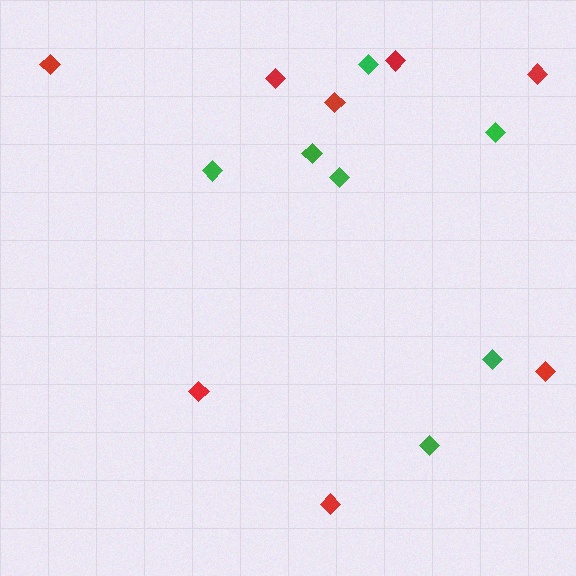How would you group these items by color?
There are 2 groups: one group of green diamonds (7) and one group of red diamonds (8).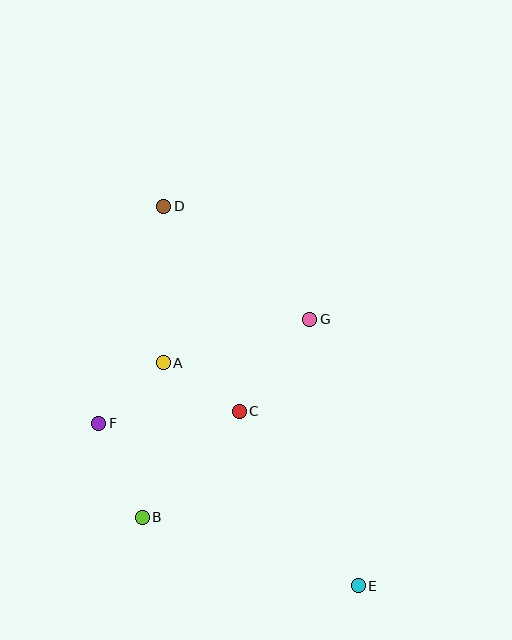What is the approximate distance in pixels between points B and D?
The distance between B and D is approximately 312 pixels.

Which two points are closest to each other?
Points A and F are closest to each other.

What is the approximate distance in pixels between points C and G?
The distance between C and G is approximately 116 pixels.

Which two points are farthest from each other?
Points D and E are farthest from each other.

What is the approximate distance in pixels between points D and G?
The distance between D and G is approximately 185 pixels.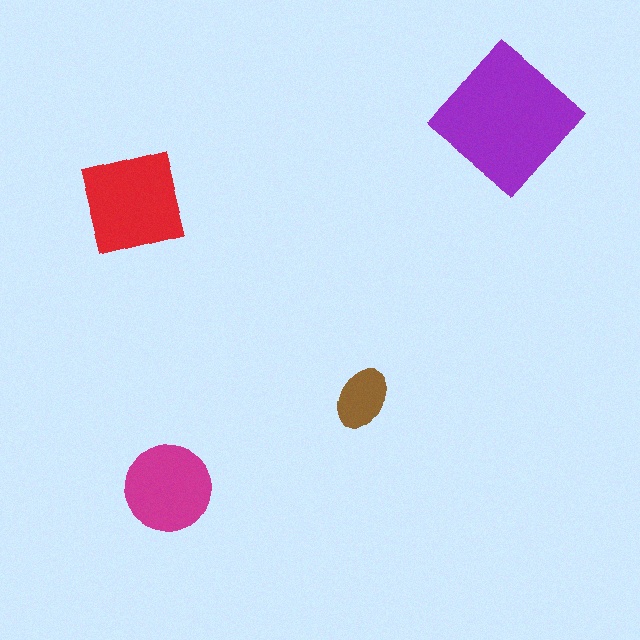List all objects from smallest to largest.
The brown ellipse, the magenta circle, the red square, the purple diamond.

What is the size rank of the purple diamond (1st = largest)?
1st.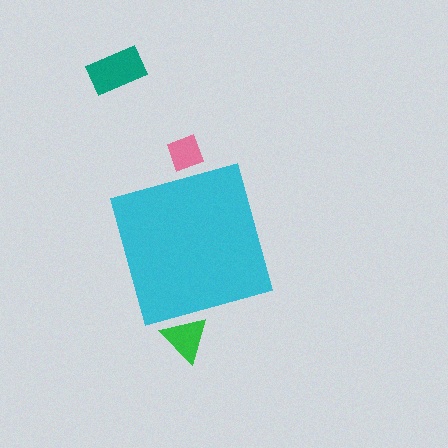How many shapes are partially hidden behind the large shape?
2 shapes are partially hidden.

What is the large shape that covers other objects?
A cyan diamond.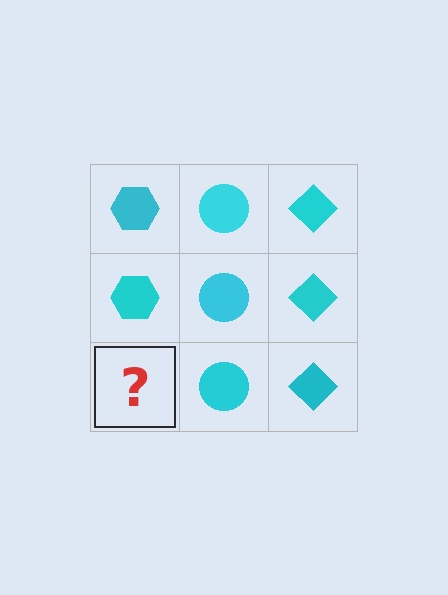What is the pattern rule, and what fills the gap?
The rule is that each column has a consistent shape. The gap should be filled with a cyan hexagon.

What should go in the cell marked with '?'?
The missing cell should contain a cyan hexagon.